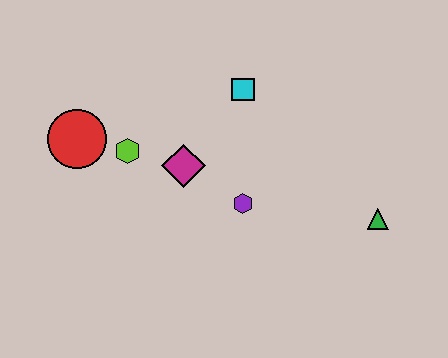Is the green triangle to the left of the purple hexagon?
No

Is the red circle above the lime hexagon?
Yes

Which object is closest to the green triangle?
The purple hexagon is closest to the green triangle.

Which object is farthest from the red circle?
The green triangle is farthest from the red circle.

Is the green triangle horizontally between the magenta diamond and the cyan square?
No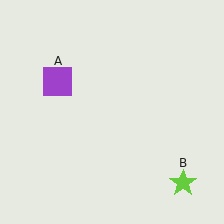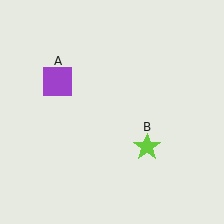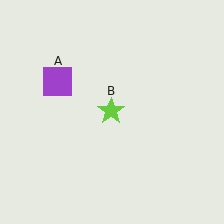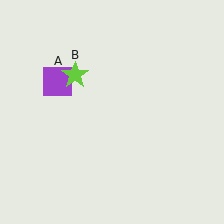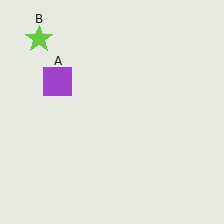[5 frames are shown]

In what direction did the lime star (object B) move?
The lime star (object B) moved up and to the left.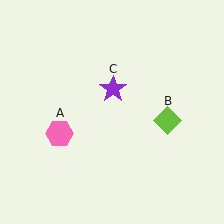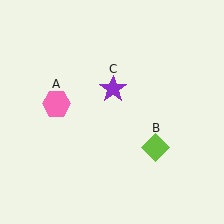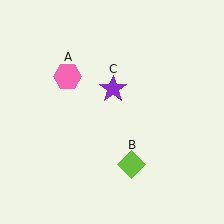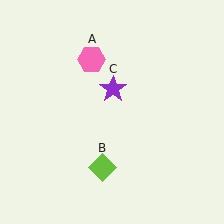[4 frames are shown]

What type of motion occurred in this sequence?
The pink hexagon (object A), lime diamond (object B) rotated clockwise around the center of the scene.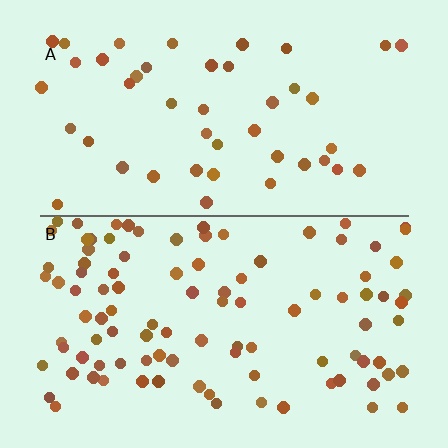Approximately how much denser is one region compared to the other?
Approximately 2.2× — region B over region A.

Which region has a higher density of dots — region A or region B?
B (the bottom).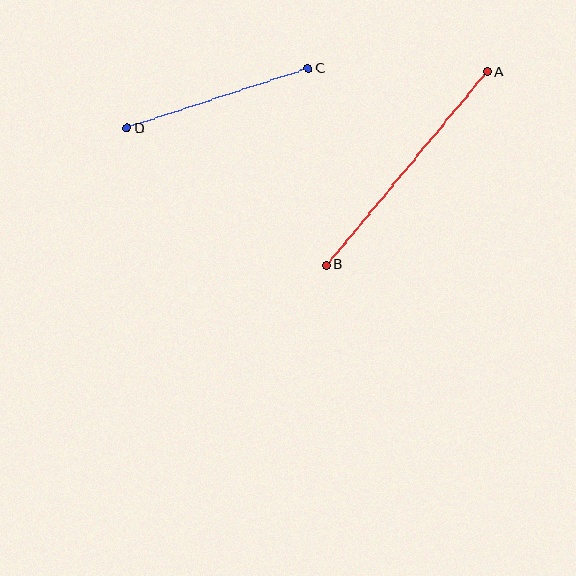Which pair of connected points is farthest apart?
Points A and B are farthest apart.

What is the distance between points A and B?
The distance is approximately 251 pixels.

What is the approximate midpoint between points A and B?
The midpoint is at approximately (407, 168) pixels.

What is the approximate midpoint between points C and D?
The midpoint is at approximately (218, 98) pixels.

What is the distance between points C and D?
The distance is approximately 191 pixels.